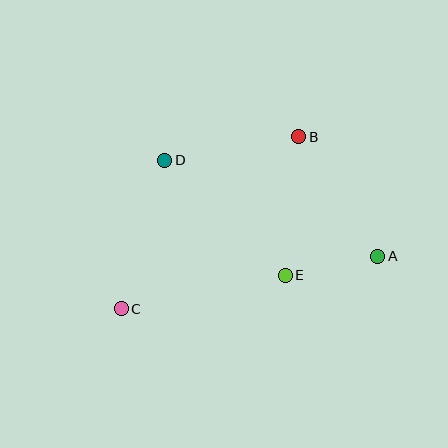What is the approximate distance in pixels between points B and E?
The distance between B and E is approximately 139 pixels.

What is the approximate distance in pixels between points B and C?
The distance between B and C is approximately 247 pixels.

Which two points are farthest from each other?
Points A and C are farthest from each other.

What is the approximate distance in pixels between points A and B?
The distance between A and B is approximately 143 pixels.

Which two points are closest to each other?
Points A and E are closest to each other.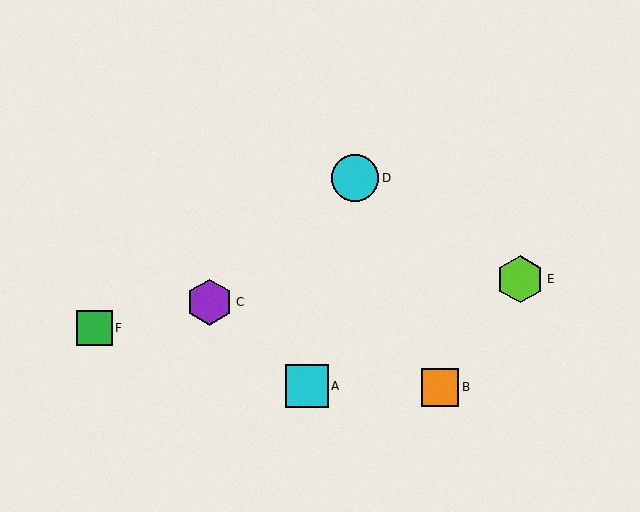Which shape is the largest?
The lime hexagon (labeled E) is the largest.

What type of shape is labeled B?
Shape B is an orange square.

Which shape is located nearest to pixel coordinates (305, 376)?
The cyan square (labeled A) at (307, 386) is nearest to that location.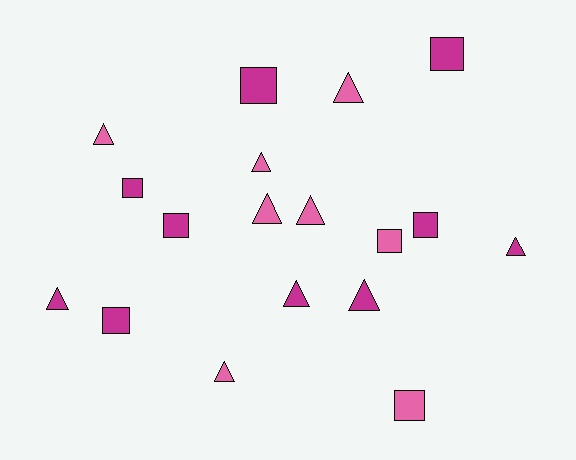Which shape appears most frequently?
Triangle, with 10 objects.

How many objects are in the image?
There are 18 objects.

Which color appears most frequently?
Magenta, with 10 objects.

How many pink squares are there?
There are 2 pink squares.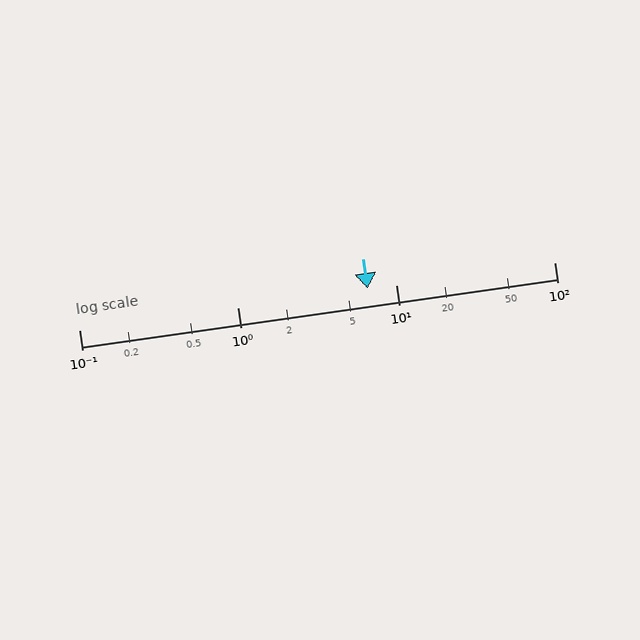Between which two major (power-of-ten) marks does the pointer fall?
The pointer is between 1 and 10.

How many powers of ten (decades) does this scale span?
The scale spans 3 decades, from 0.1 to 100.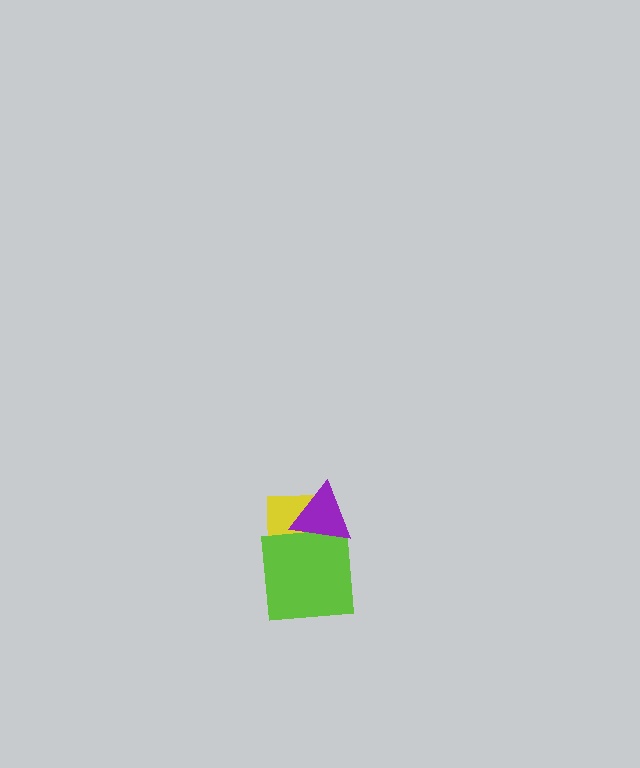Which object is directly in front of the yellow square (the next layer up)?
The lime square is directly in front of the yellow square.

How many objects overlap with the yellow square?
2 objects overlap with the yellow square.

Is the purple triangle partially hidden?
No, no other shape covers it.